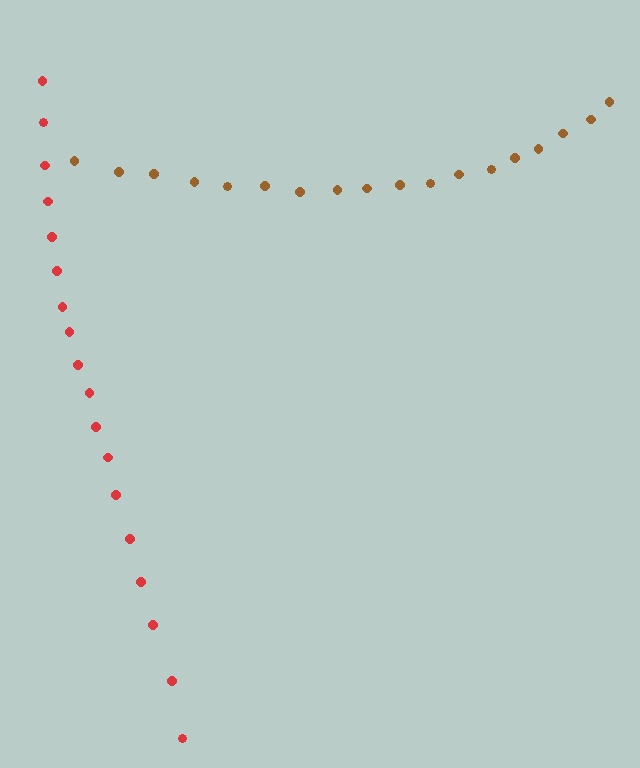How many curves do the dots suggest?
There are 2 distinct paths.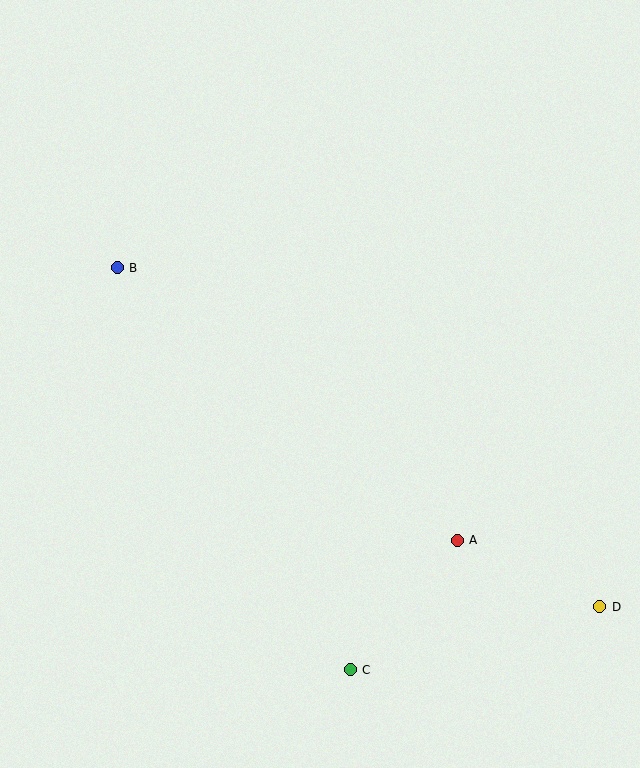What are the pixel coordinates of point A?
Point A is at (457, 540).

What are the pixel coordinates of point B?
Point B is at (117, 268).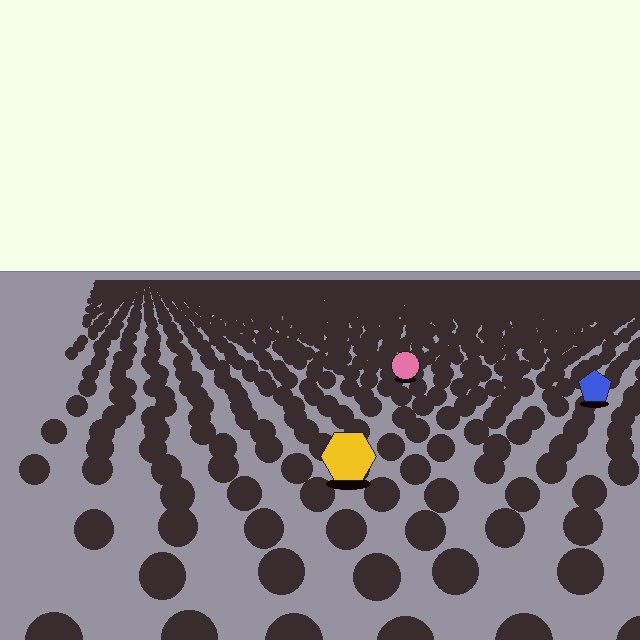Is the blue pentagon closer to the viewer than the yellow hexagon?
No. The yellow hexagon is closer — you can tell from the texture gradient: the ground texture is coarser near it.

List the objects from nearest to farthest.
From nearest to farthest: the yellow hexagon, the blue pentagon, the pink circle.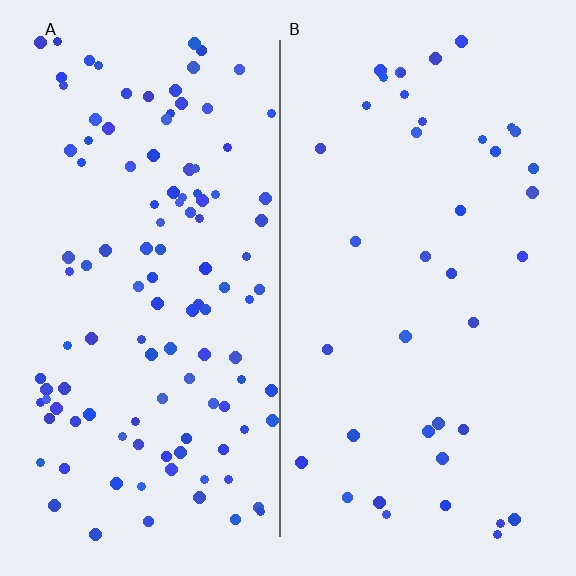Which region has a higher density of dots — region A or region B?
A (the left).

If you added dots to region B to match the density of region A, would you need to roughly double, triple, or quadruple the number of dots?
Approximately triple.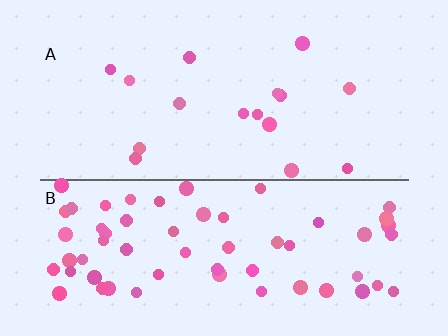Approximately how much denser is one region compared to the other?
Approximately 3.8× — region B over region A.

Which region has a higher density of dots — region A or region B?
B (the bottom).